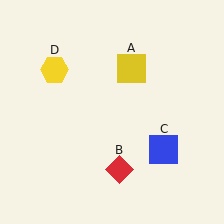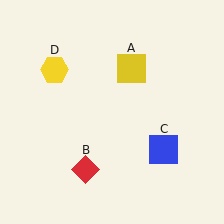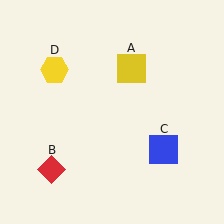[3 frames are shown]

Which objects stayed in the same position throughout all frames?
Yellow square (object A) and blue square (object C) and yellow hexagon (object D) remained stationary.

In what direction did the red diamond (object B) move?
The red diamond (object B) moved left.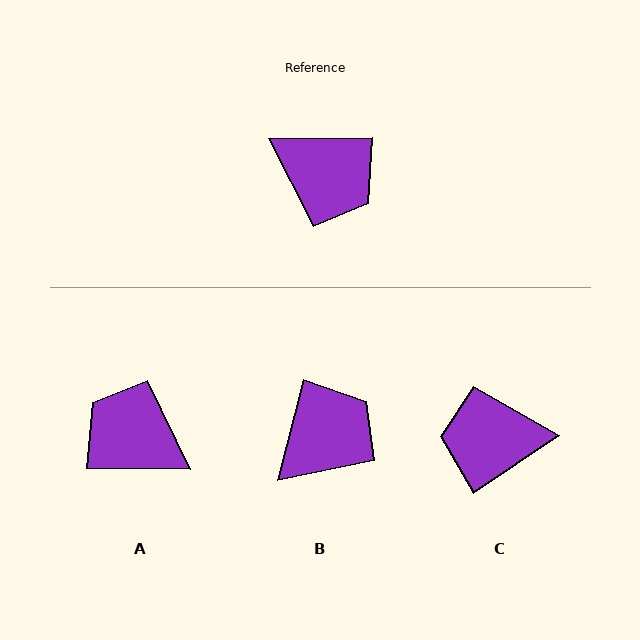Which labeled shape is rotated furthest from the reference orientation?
A, about 179 degrees away.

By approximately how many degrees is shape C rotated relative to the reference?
Approximately 147 degrees clockwise.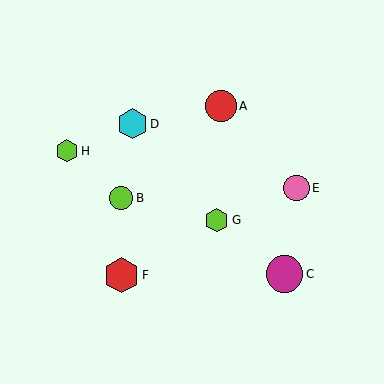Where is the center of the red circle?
The center of the red circle is at (221, 106).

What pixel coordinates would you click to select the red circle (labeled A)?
Click at (221, 106) to select the red circle A.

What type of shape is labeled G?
Shape G is a lime hexagon.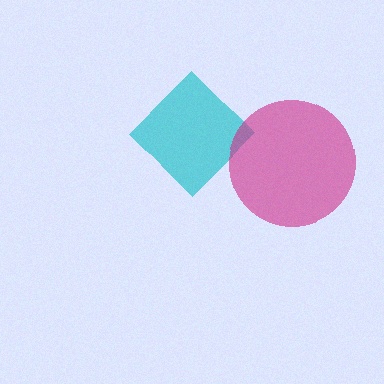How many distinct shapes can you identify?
There are 2 distinct shapes: a cyan diamond, a magenta circle.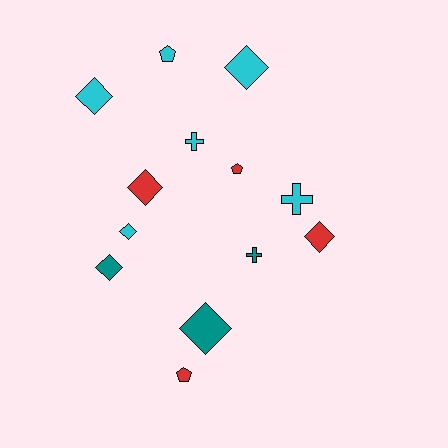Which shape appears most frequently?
Diamond, with 7 objects.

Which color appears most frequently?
Cyan, with 6 objects.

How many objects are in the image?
There are 13 objects.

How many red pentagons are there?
There are 2 red pentagons.